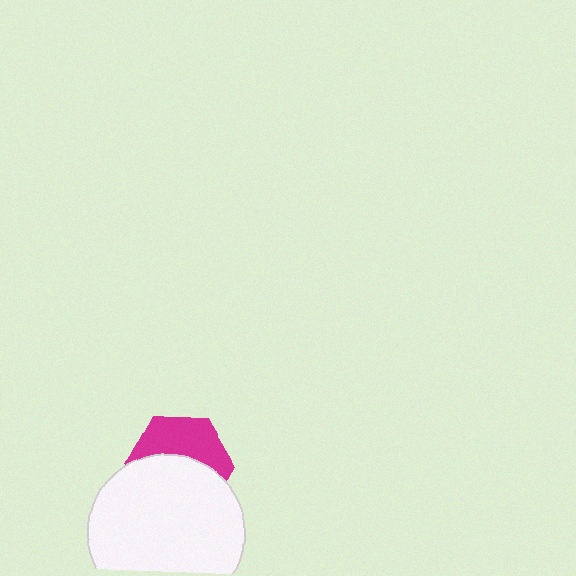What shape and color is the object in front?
The object in front is a white circle.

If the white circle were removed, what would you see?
You would see the complete magenta hexagon.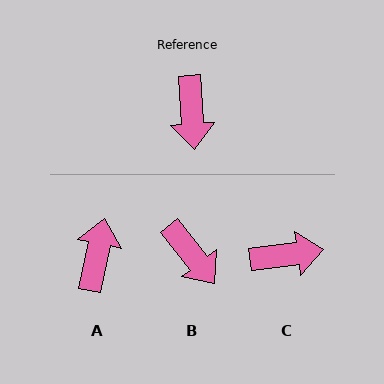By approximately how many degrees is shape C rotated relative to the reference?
Approximately 94 degrees counter-clockwise.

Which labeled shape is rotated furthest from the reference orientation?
A, about 164 degrees away.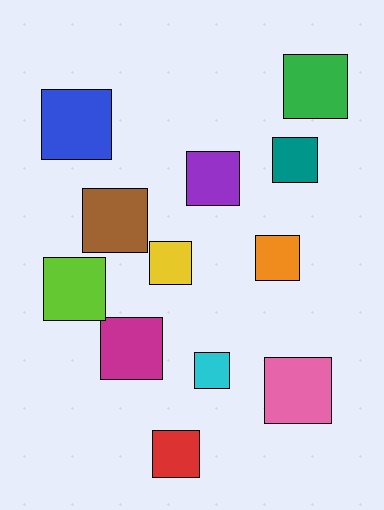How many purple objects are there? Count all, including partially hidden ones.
There is 1 purple object.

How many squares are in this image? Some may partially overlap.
There are 12 squares.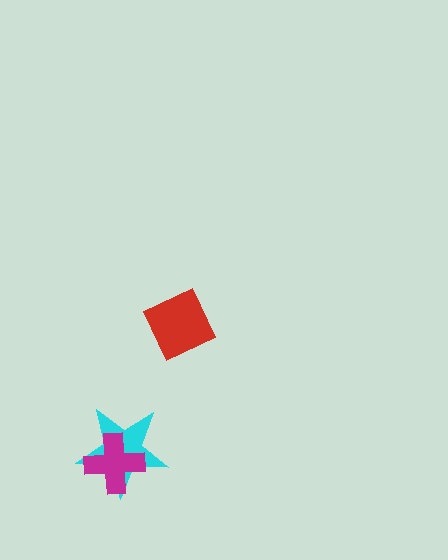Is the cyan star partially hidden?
Yes, it is partially covered by another shape.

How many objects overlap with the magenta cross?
1 object overlaps with the magenta cross.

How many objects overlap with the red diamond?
0 objects overlap with the red diamond.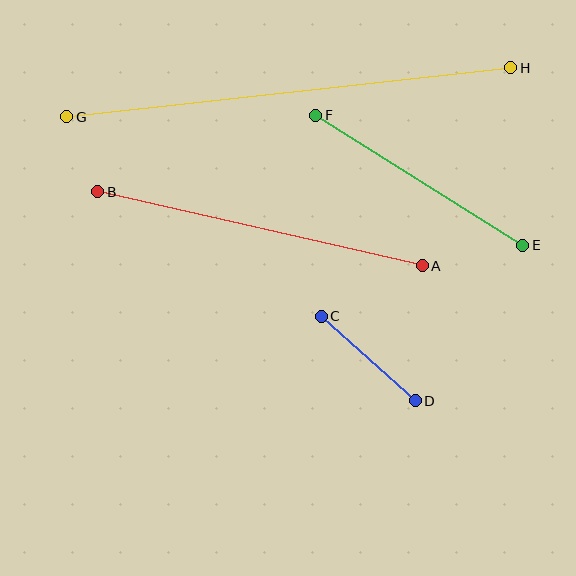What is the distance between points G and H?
The distance is approximately 447 pixels.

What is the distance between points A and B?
The distance is approximately 333 pixels.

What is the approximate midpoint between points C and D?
The midpoint is at approximately (368, 359) pixels.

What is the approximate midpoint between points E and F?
The midpoint is at approximately (419, 180) pixels.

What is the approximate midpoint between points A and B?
The midpoint is at approximately (260, 229) pixels.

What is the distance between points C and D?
The distance is approximately 127 pixels.